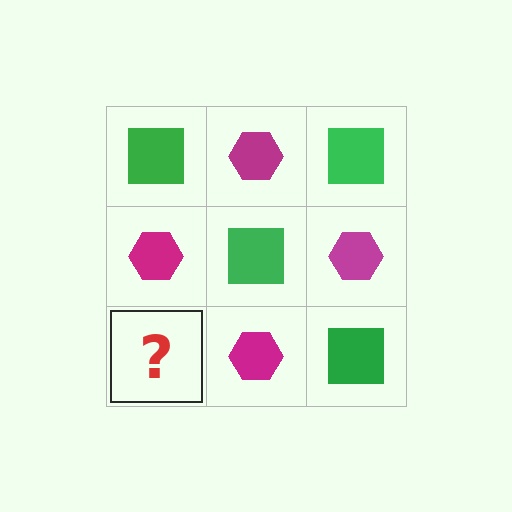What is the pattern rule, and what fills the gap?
The rule is that it alternates green square and magenta hexagon in a checkerboard pattern. The gap should be filled with a green square.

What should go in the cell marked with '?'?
The missing cell should contain a green square.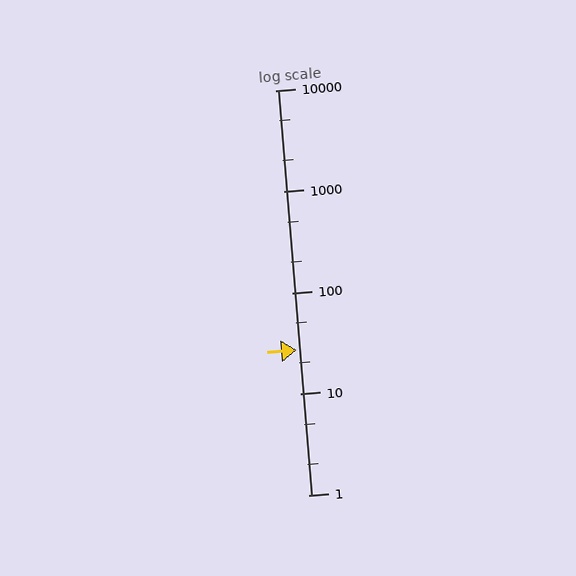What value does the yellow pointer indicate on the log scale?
The pointer indicates approximately 27.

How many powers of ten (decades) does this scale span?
The scale spans 4 decades, from 1 to 10000.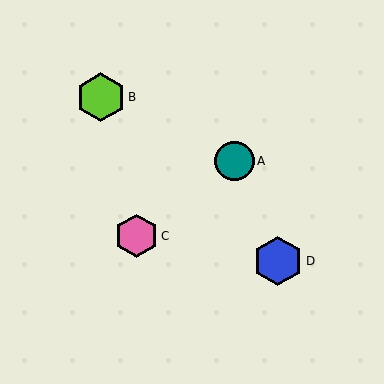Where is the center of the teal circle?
The center of the teal circle is at (234, 161).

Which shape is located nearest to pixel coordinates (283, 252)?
The blue hexagon (labeled D) at (278, 261) is nearest to that location.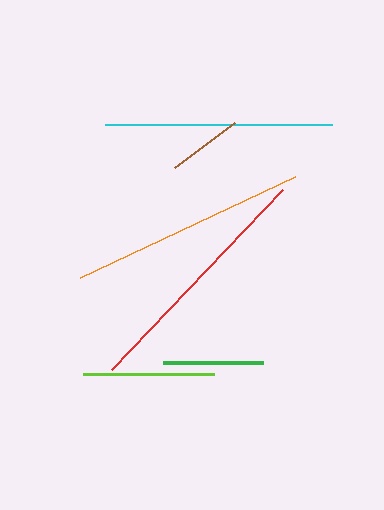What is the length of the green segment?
The green segment is approximately 101 pixels long.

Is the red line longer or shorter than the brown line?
The red line is longer than the brown line.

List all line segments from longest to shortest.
From longest to shortest: red, orange, cyan, lime, green, brown.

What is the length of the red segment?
The red segment is approximately 249 pixels long.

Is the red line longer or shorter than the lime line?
The red line is longer than the lime line.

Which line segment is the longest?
The red line is the longest at approximately 249 pixels.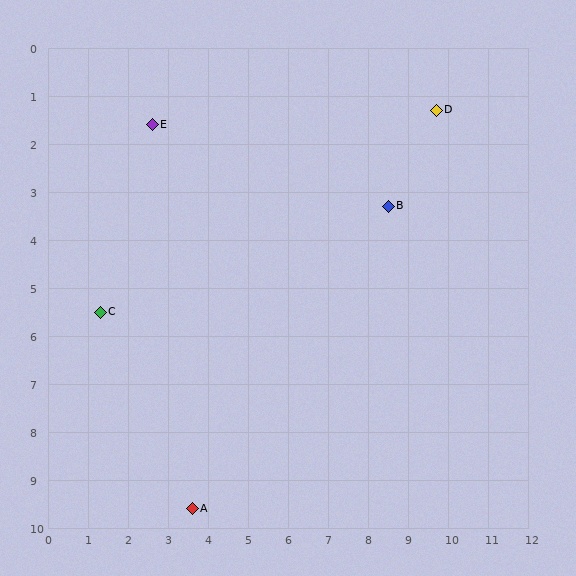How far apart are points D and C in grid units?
Points D and C are about 9.4 grid units apart.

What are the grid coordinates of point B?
Point B is at approximately (8.5, 3.3).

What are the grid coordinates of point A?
Point A is at approximately (3.6, 9.6).